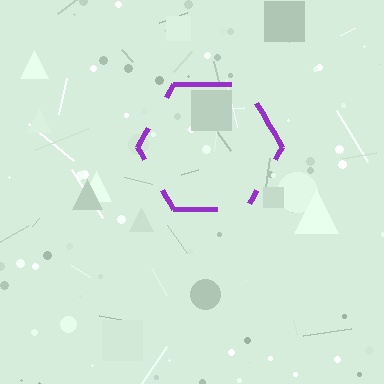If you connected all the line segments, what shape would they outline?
They would outline a hexagon.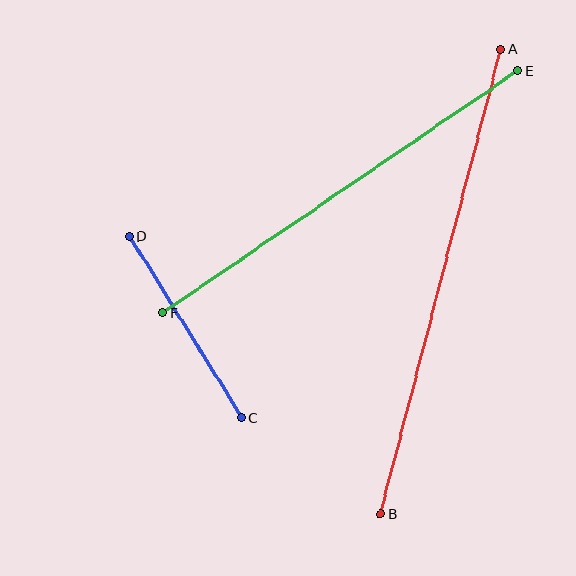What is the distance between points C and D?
The distance is approximately 213 pixels.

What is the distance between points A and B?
The distance is approximately 480 pixels.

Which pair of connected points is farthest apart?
Points A and B are farthest apart.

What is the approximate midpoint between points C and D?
The midpoint is at approximately (185, 327) pixels.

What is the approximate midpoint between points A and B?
The midpoint is at approximately (441, 282) pixels.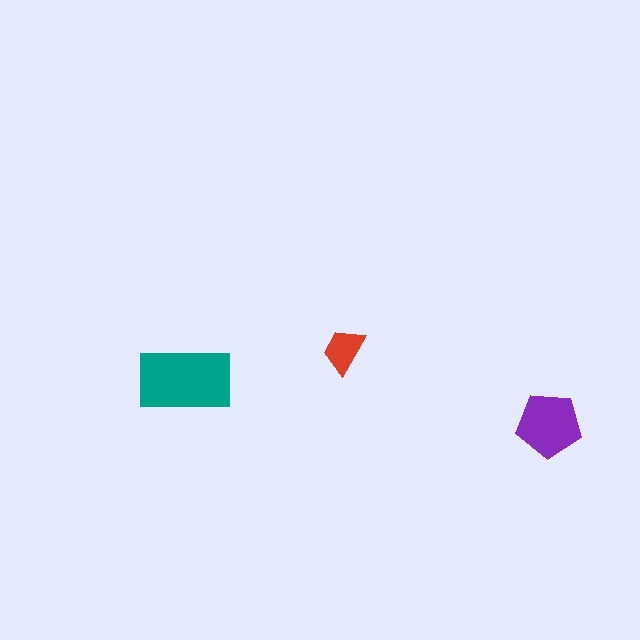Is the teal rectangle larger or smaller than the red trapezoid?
Larger.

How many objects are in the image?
There are 3 objects in the image.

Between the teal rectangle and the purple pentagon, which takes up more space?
The teal rectangle.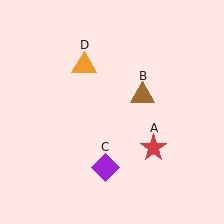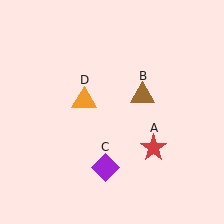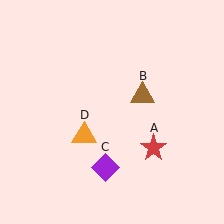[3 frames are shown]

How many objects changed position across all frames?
1 object changed position: orange triangle (object D).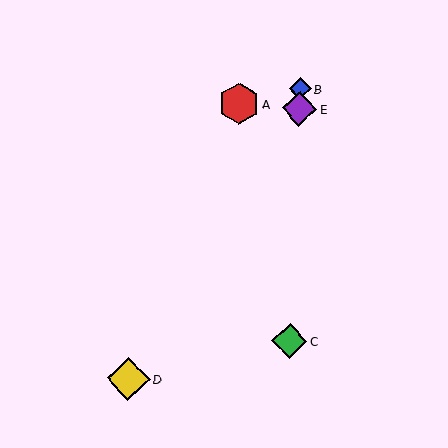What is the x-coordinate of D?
Object D is at x≈128.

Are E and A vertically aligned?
No, E is at x≈299 and A is at x≈239.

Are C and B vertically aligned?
Yes, both are at x≈290.